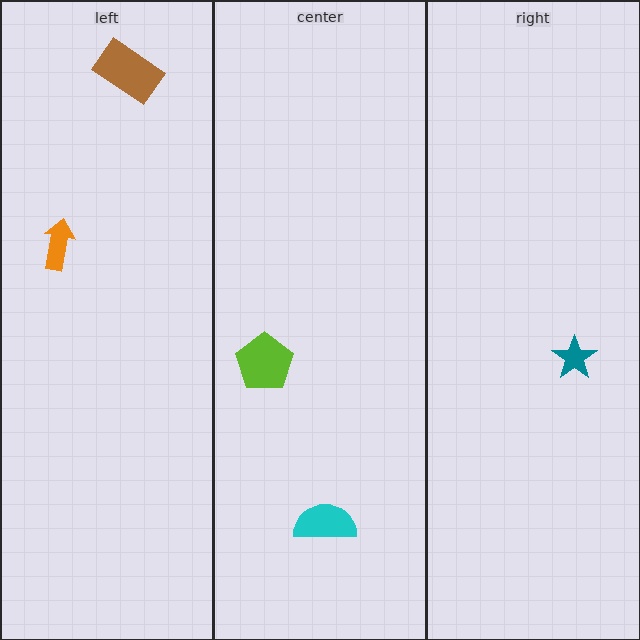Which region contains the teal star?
The right region.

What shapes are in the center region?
The lime pentagon, the cyan semicircle.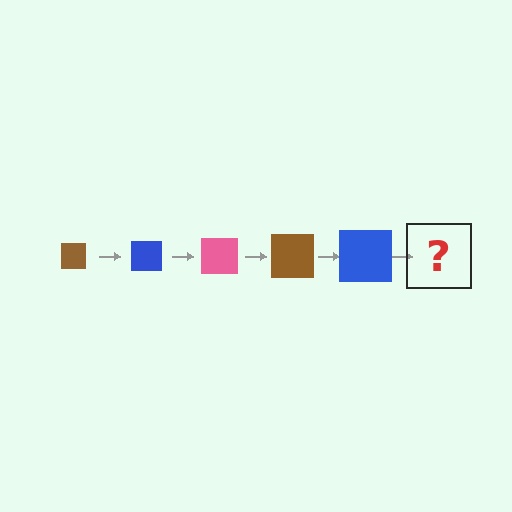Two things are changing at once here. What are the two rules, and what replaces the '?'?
The two rules are that the square grows larger each step and the color cycles through brown, blue, and pink. The '?' should be a pink square, larger than the previous one.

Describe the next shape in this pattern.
It should be a pink square, larger than the previous one.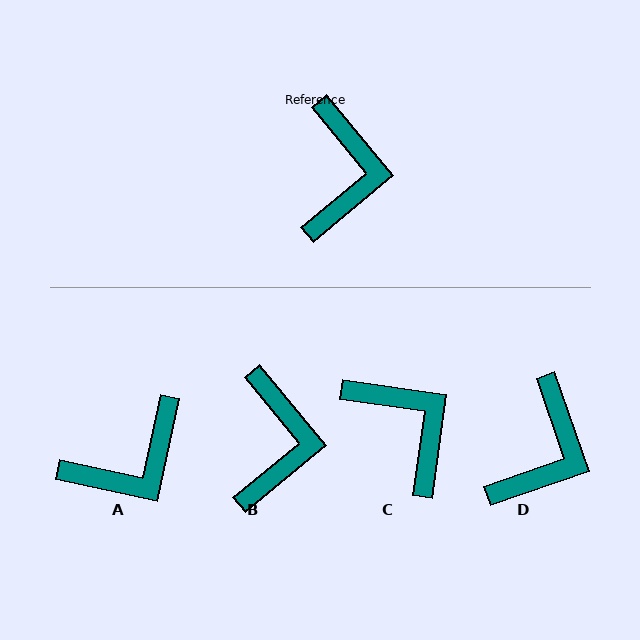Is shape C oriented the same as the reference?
No, it is off by about 42 degrees.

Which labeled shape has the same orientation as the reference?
B.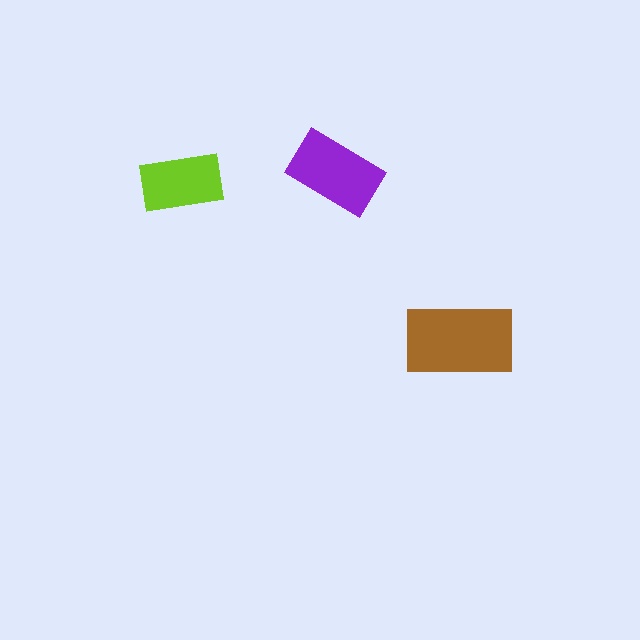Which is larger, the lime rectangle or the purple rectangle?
The purple one.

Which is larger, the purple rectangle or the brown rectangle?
The brown one.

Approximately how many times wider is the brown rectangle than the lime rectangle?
About 1.5 times wider.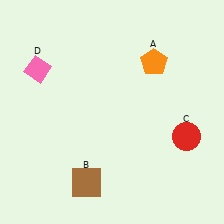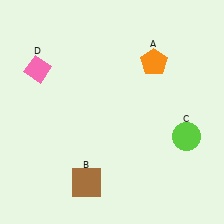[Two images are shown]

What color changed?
The circle (C) changed from red in Image 1 to lime in Image 2.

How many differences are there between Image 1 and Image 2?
There is 1 difference between the two images.